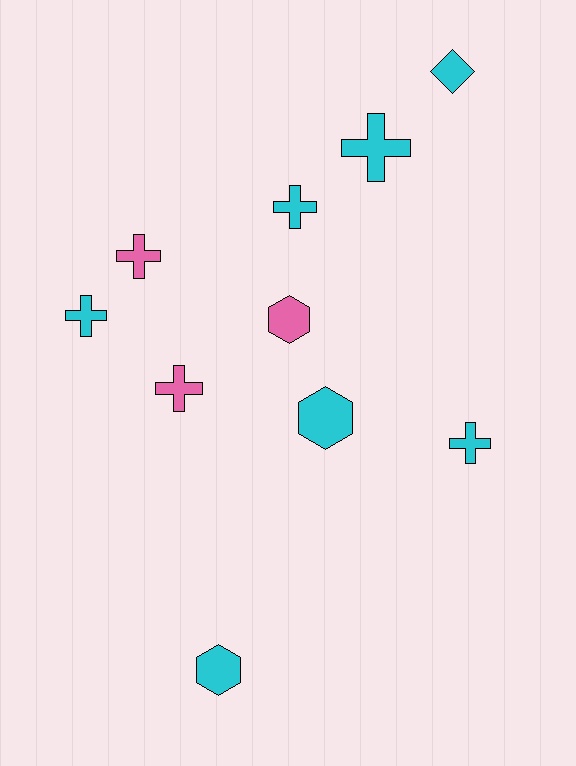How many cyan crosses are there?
There are 4 cyan crosses.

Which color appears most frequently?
Cyan, with 7 objects.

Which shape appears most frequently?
Cross, with 6 objects.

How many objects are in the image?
There are 10 objects.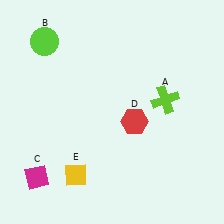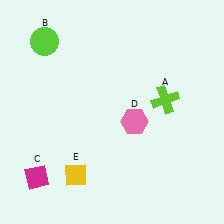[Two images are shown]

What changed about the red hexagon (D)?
In Image 1, D is red. In Image 2, it changed to pink.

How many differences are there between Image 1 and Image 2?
There is 1 difference between the two images.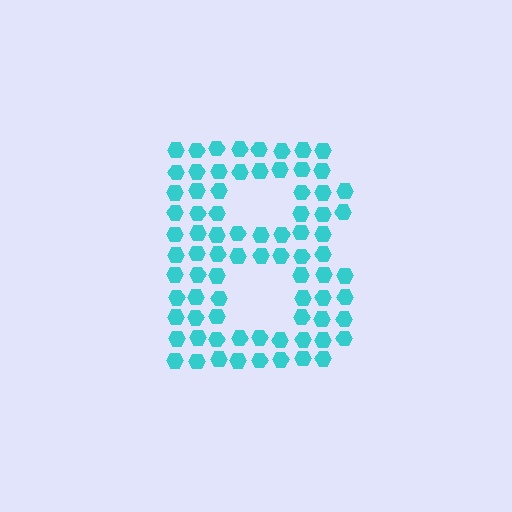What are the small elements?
The small elements are hexagons.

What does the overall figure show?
The overall figure shows the letter B.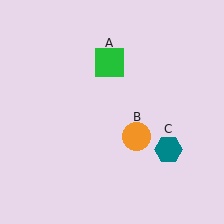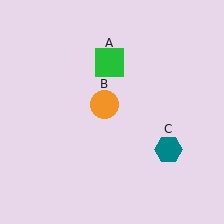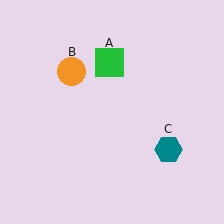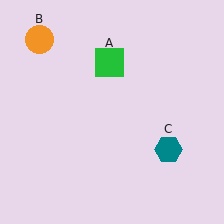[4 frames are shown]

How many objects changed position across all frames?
1 object changed position: orange circle (object B).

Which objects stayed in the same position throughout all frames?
Green square (object A) and teal hexagon (object C) remained stationary.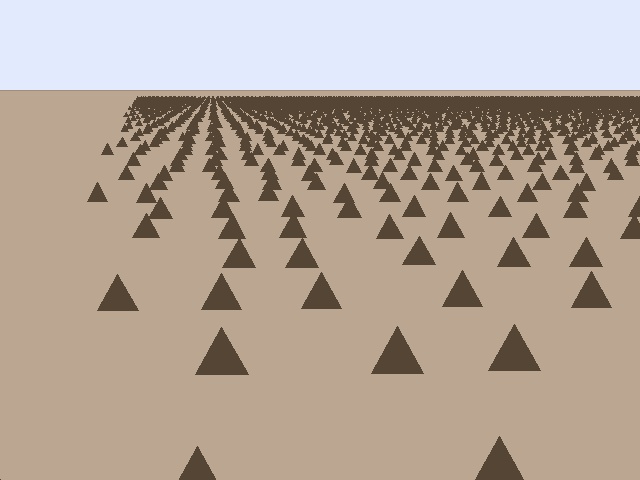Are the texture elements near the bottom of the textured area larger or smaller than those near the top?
Larger. Near the bottom, elements are closer to the viewer and appear at a bigger on-screen size.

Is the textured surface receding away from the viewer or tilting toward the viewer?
The surface is receding away from the viewer. Texture elements get smaller and denser toward the top.